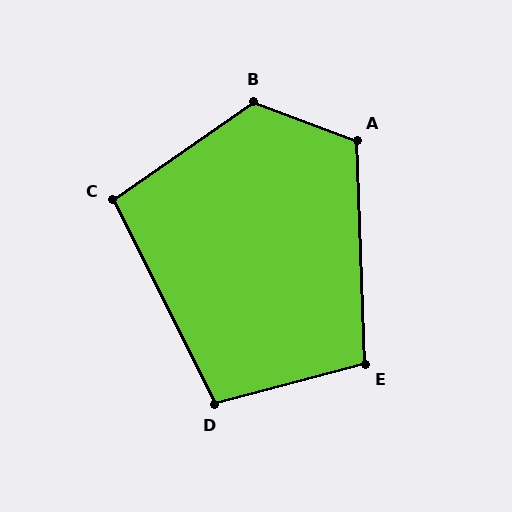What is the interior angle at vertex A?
Approximately 112 degrees (obtuse).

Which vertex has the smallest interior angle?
C, at approximately 98 degrees.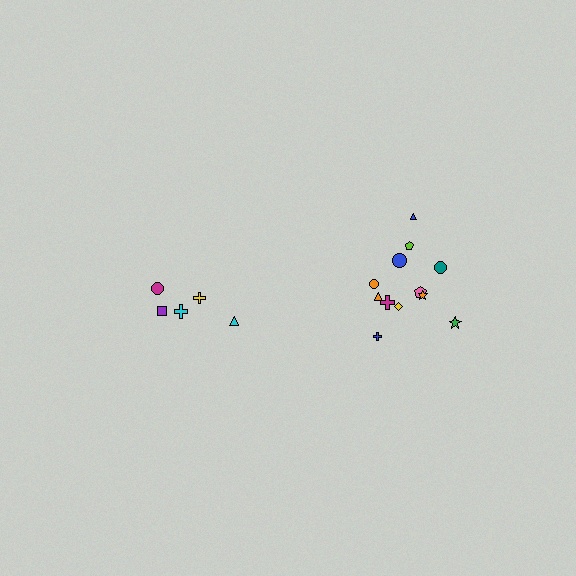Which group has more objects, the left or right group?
The right group.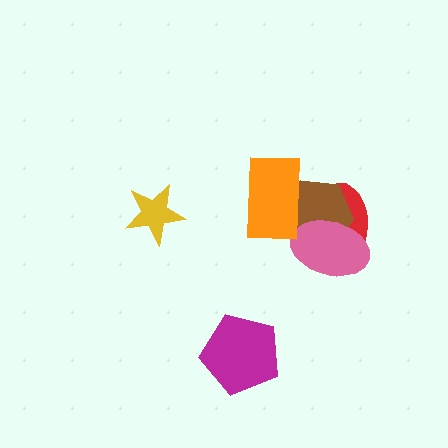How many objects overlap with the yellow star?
0 objects overlap with the yellow star.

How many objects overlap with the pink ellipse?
2 objects overlap with the pink ellipse.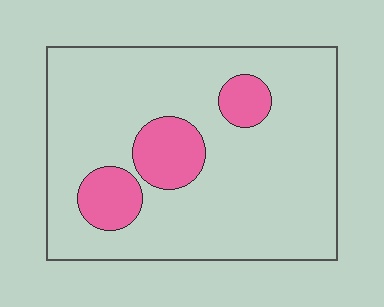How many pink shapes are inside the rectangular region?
3.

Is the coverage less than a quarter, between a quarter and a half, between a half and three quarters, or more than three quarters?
Less than a quarter.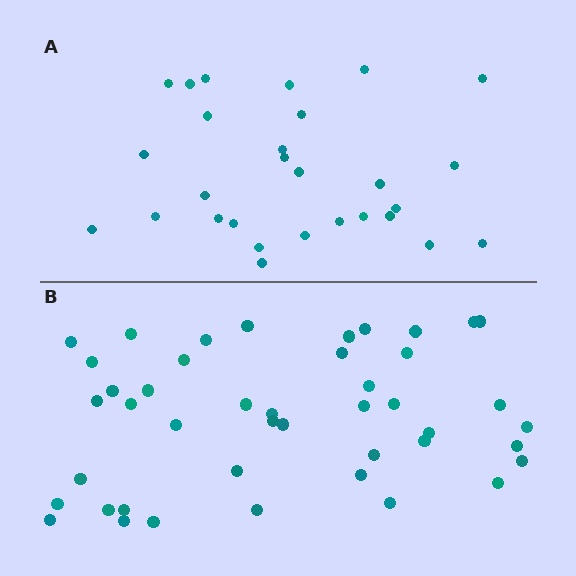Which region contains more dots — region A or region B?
Region B (the bottom region) has more dots.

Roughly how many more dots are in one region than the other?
Region B has approximately 15 more dots than region A.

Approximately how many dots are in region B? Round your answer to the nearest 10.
About 40 dots. (The exact count is 44, which rounds to 40.)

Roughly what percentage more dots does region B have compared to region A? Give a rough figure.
About 55% more.